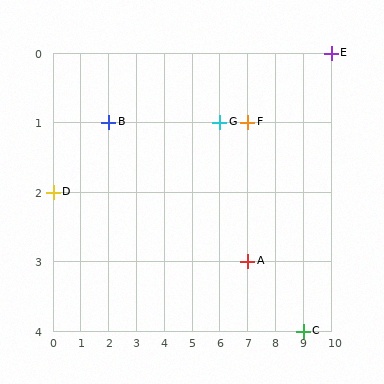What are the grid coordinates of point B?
Point B is at grid coordinates (2, 1).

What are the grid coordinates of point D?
Point D is at grid coordinates (0, 2).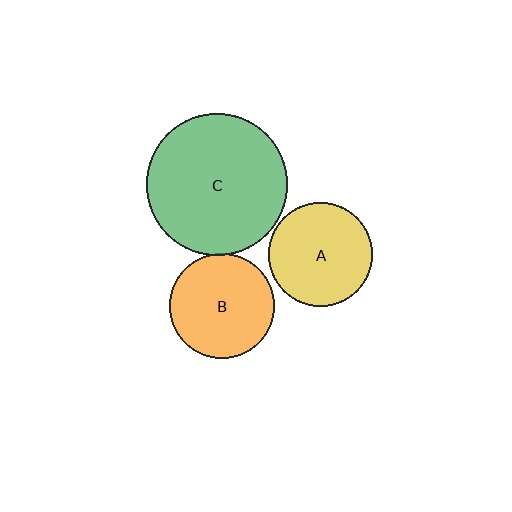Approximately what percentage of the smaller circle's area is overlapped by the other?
Approximately 5%.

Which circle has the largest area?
Circle C (green).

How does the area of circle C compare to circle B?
Approximately 1.8 times.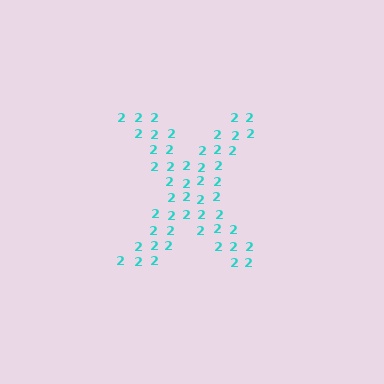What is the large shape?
The large shape is the letter X.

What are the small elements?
The small elements are digit 2's.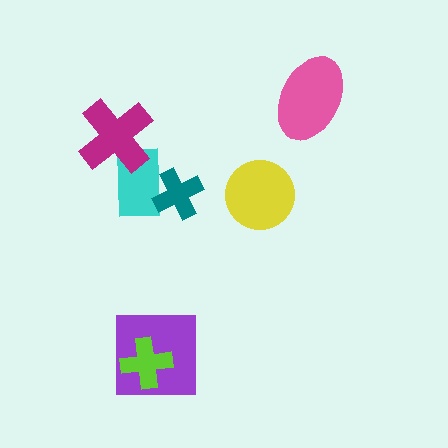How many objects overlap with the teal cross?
1 object overlaps with the teal cross.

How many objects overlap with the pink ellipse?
0 objects overlap with the pink ellipse.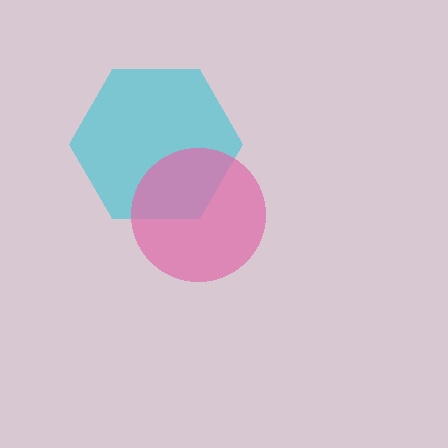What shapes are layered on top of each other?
The layered shapes are: a cyan hexagon, a pink circle.